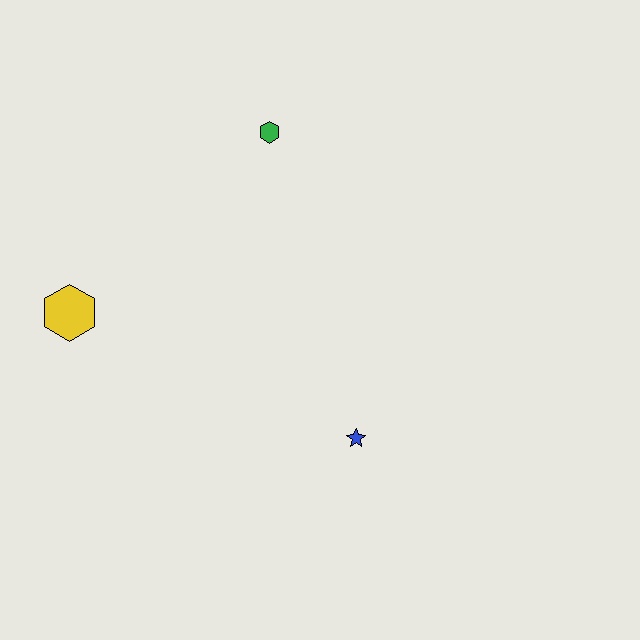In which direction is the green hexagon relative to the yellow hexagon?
The green hexagon is to the right of the yellow hexagon.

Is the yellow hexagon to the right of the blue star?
No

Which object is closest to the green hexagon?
The yellow hexagon is closest to the green hexagon.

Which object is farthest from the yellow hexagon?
The blue star is farthest from the yellow hexagon.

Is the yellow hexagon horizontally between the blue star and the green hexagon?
No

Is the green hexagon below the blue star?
No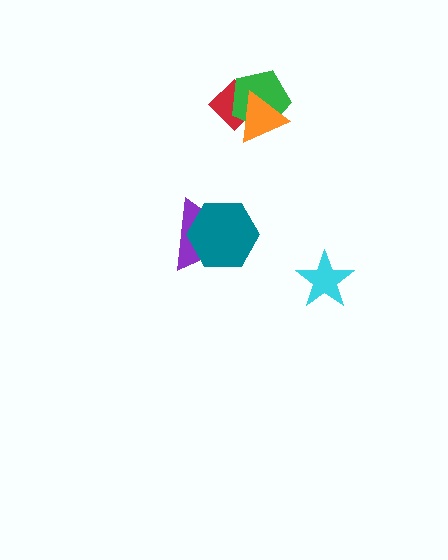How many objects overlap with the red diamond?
2 objects overlap with the red diamond.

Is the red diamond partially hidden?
Yes, it is partially covered by another shape.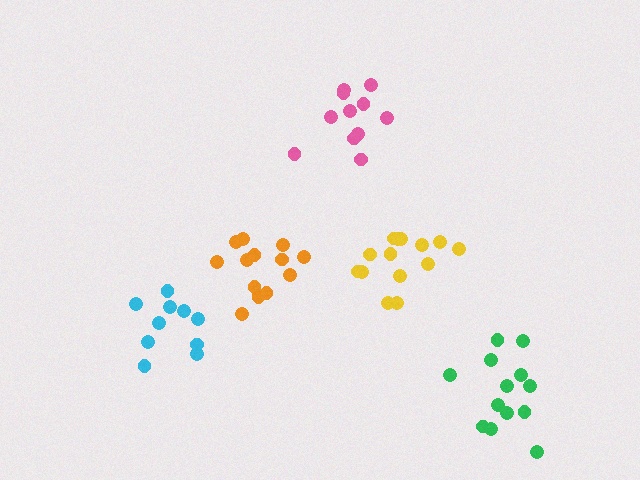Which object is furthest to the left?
The cyan cluster is leftmost.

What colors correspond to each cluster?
The clusters are colored: green, cyan, pink, orange, yellow.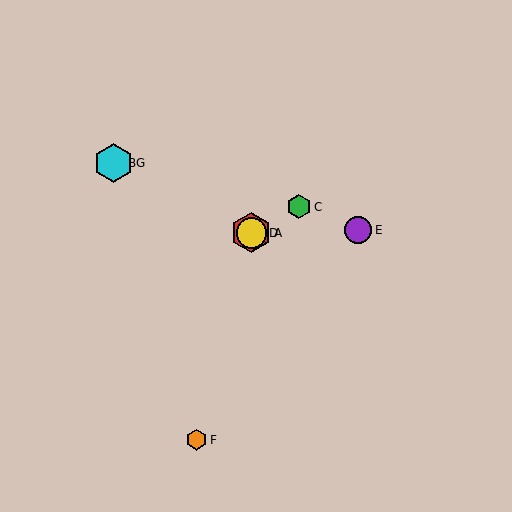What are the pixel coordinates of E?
Object E is at (358, 230).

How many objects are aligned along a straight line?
4 objects (A, B, D, G) are aligned along a straight line.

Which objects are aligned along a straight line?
Objects A, B, D, G are aligned along a straight line.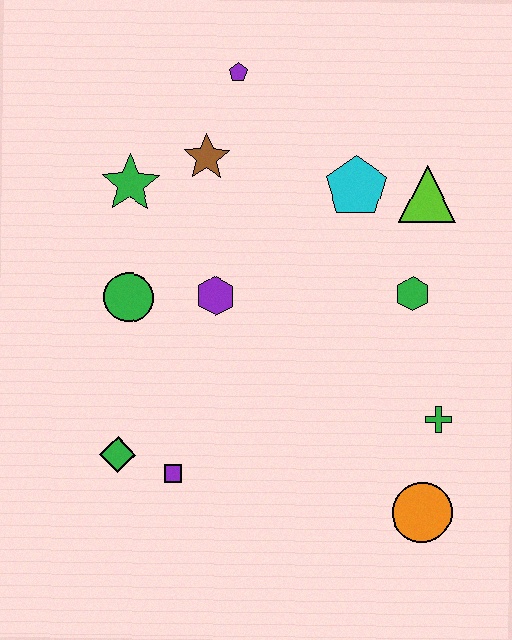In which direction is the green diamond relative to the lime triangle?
The green diamond is to the left of the lime triangle.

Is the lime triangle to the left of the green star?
No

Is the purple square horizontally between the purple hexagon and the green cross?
No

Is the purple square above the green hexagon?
No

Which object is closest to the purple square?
The green diamond is closest to the purple square.